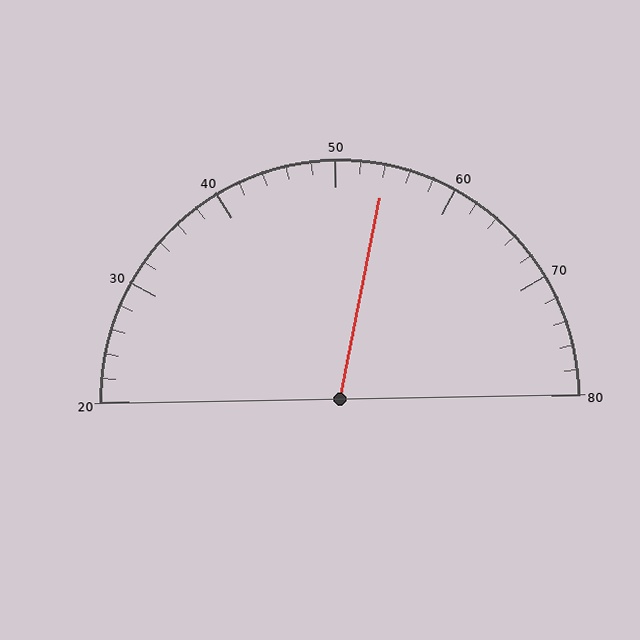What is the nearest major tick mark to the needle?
The nearest major tick mark is 50.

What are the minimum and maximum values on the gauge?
The gauge ranges from 20 to 80.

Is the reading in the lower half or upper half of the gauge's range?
The reading is in the upper half of the range (20 to 80).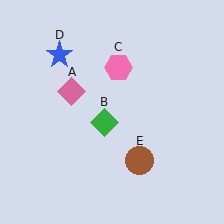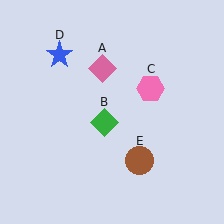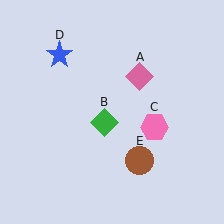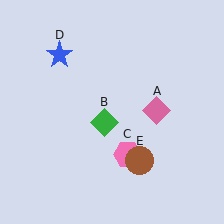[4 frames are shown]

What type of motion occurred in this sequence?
The pink diamond (object A), pink hexagon (object C) rotated clockwise around the center of the scene.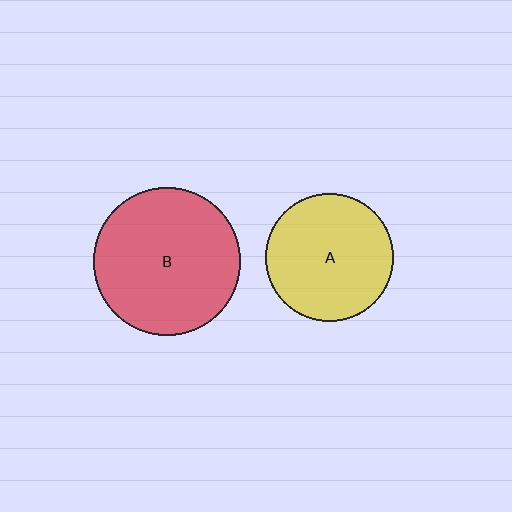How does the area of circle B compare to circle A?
Approximately 1.3 times.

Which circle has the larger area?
Circle B (red).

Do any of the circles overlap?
No, none of the circles overlap.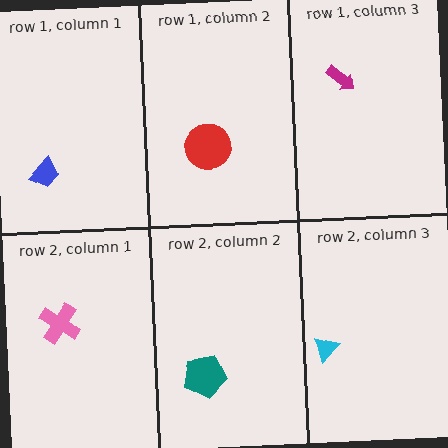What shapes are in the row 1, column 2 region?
The red circle.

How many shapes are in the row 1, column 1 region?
1.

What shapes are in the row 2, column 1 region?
The pink cross.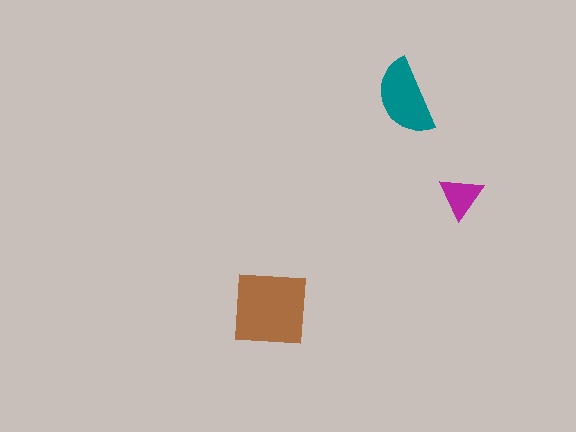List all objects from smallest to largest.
The magenta triangle, the teal semicircle, the brown square.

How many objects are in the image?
There are 3 objects in the image.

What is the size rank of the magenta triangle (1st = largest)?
3rd.